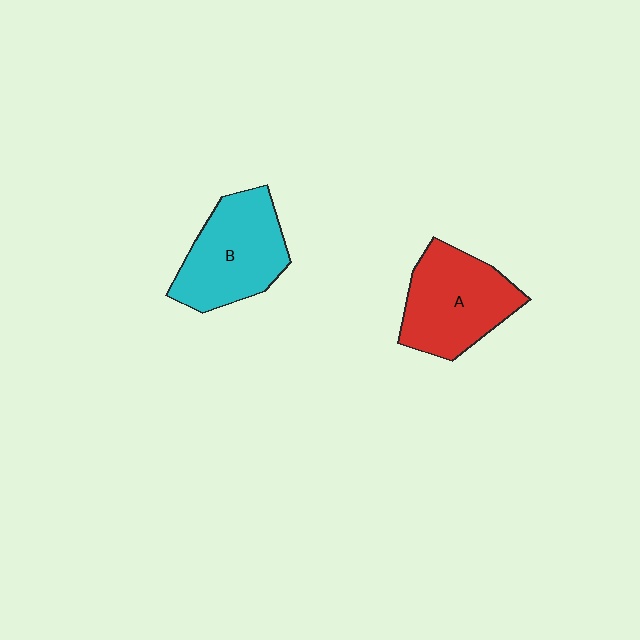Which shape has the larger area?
Shape A (red).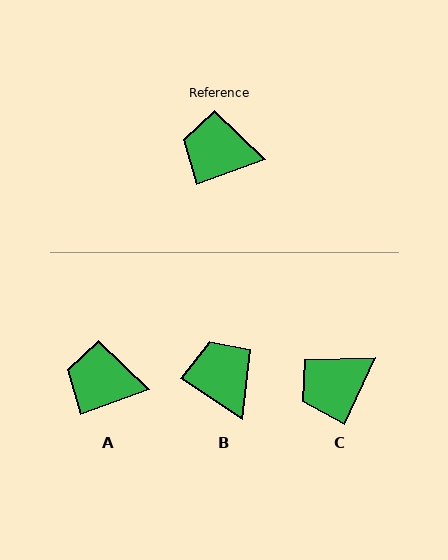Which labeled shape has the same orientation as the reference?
A.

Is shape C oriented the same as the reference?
No, it is off by about 45 degrees.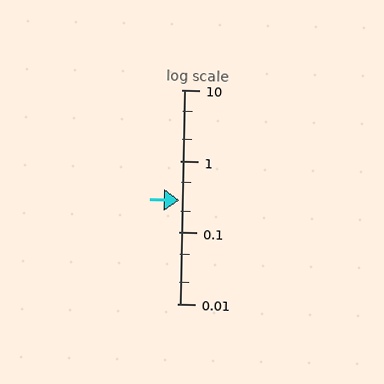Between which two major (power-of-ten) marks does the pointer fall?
The pointer is between 0.1 and 1.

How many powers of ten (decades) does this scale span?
The scale spans 3 decades, from 0.01 to 10.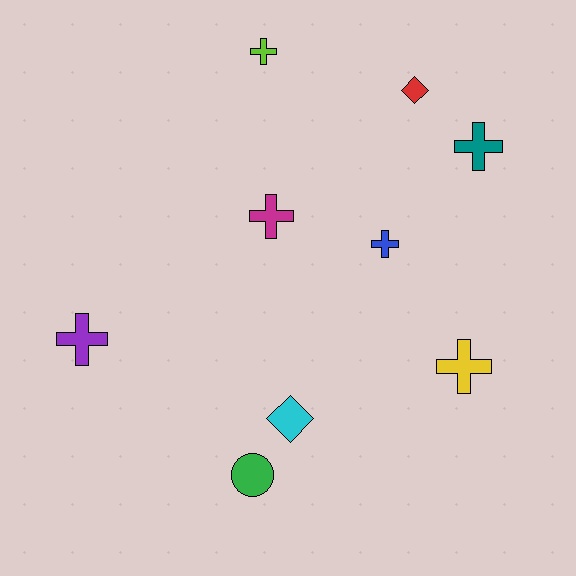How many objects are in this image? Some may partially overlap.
There are 9 objects.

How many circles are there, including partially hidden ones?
There is 1 circle.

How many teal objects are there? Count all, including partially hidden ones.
There is 1 teal object.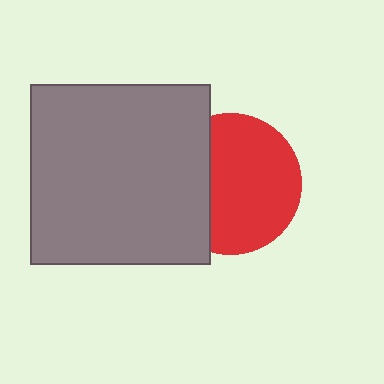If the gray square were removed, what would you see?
You would see the complete red circle.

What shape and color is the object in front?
The object in front is a gray square.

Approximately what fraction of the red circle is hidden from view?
Roughly 33% of the red circle is hidden behind the gray square.